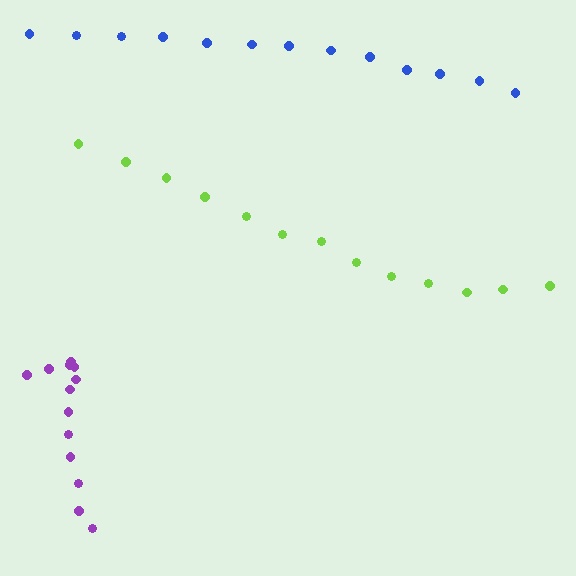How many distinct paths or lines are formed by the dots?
There are 3 distinct paths.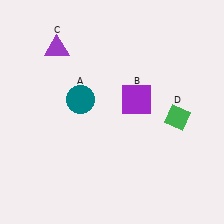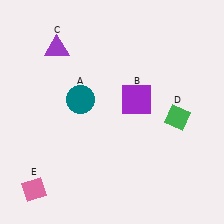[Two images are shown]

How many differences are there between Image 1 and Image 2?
There is 1 difference between the two images.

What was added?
A pink diamond (E) was added in Image 2.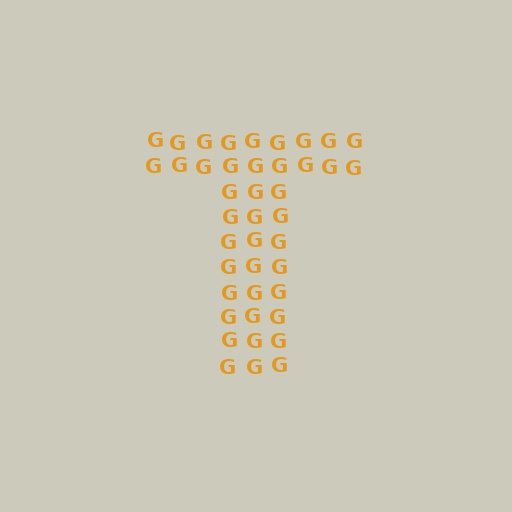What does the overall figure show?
The overall figure shows the letter T.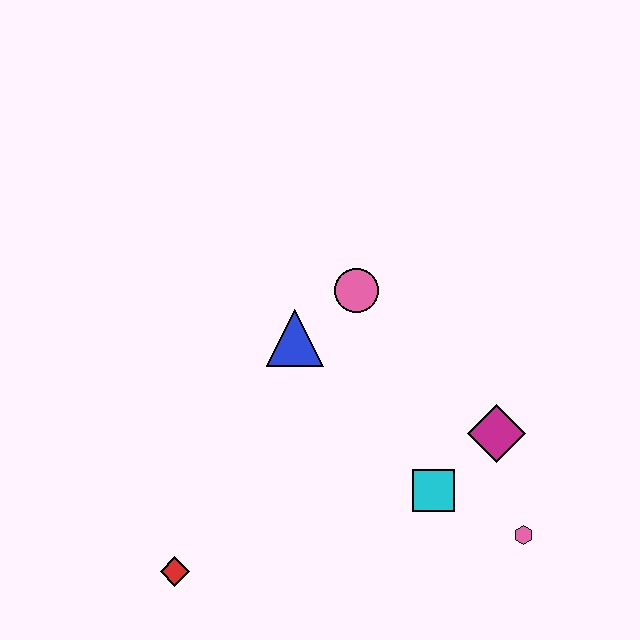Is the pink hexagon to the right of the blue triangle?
Yes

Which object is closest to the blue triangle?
The pink circle is closest to the blue triangle.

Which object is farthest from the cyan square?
The red diamond is farthest from the cyan square.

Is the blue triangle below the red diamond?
No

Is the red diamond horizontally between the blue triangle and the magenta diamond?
No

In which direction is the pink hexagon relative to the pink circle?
The pink hexagon is below the pink circle.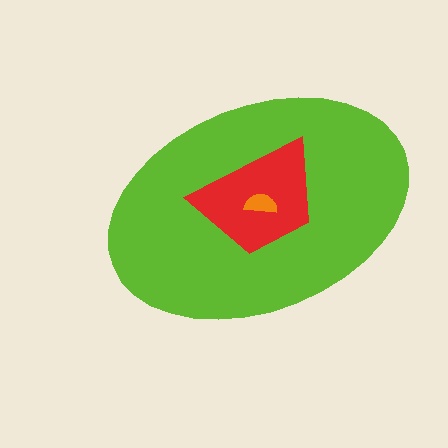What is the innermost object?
The orange semicircle.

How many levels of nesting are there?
3.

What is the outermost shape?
The lime ellipse.